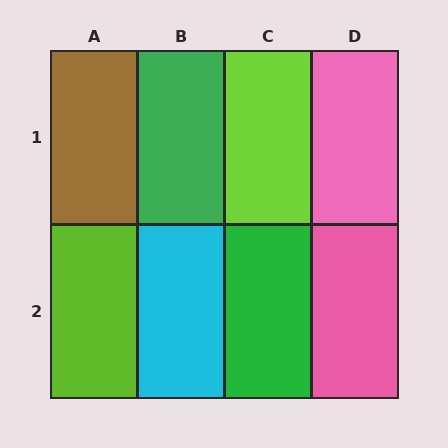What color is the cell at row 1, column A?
Brown.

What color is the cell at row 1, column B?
Green.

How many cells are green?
2 cells are green.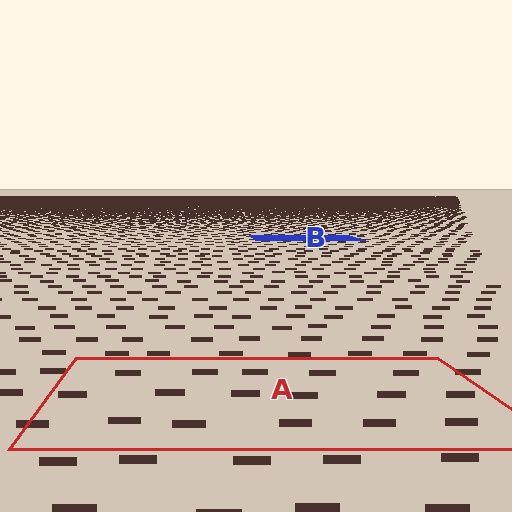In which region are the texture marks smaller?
The texture marks are smaller in region B, because it is farther away.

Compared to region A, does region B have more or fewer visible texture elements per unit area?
Region B has more texture elements per unit area — they are packed more densely because it is farther away.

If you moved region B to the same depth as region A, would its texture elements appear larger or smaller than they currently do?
They would appear larger. At a closer depth, the same texture elements are projected at a bigger on-screen size.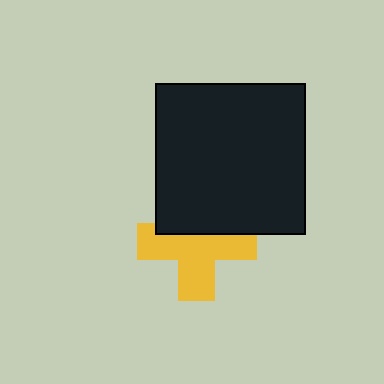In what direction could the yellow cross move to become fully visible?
The yellow cross could move down. That would shift it out from behind the black square entirely.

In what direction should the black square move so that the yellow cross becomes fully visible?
The black square should move up. That is the shortest direction to clear the overlap and leave the yellow cross fully visible.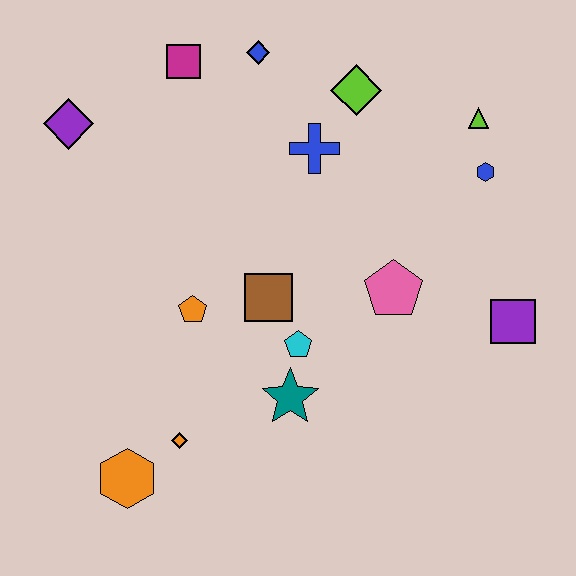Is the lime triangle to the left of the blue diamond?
No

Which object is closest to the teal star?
The cyan pentagon is closest to the teal star.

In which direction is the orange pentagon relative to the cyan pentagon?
The orange pentagon is to the left of the cyan pentagon.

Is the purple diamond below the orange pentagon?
No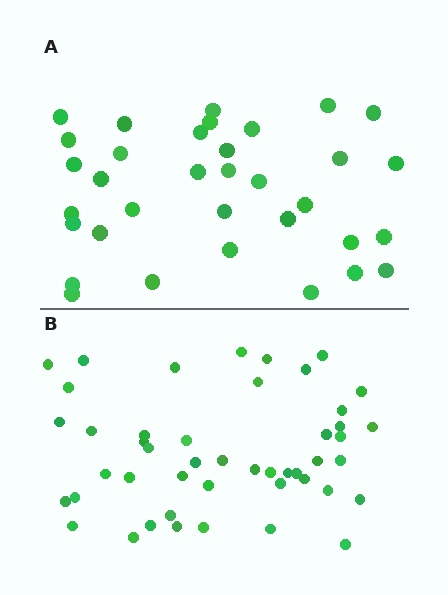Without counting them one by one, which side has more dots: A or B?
Region B (the bottom region) has more dots.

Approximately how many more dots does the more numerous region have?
Region B has approximately 15 more dots than region A.